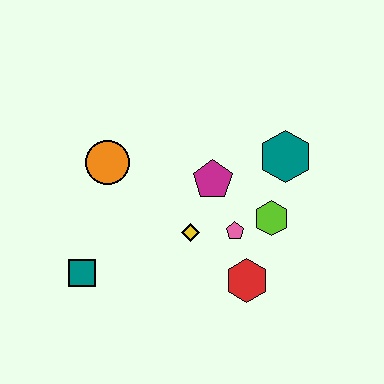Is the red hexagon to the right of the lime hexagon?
No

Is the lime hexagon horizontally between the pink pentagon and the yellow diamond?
No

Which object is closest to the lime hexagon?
The pink pentagon is closest to the lime hexagon.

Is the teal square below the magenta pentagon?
Yes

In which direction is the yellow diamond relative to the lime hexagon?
The yellow diamond is to the left of the lime hexagon.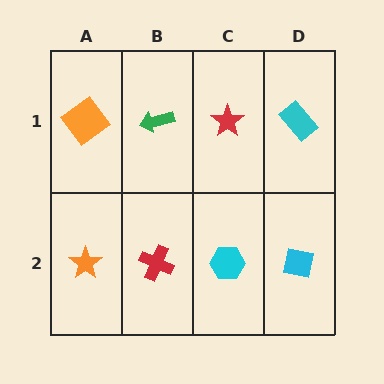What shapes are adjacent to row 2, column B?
A green arrow (row 1, column B), an orange star (row 2, column A), a cyan hexagon (row 2, column C).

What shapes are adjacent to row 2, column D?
A cyan rectangle (row 1, column D), a cyan hexagon (row 2, column C).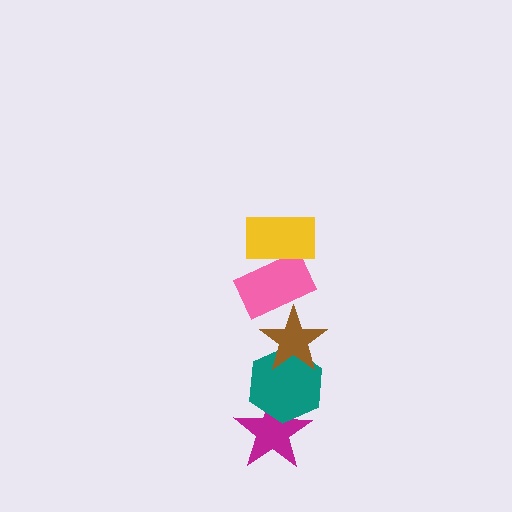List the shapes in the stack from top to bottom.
From top to bottom: the yellow rectangle, the pink rectangle, the brown star, the teal hexagon, the magenta star.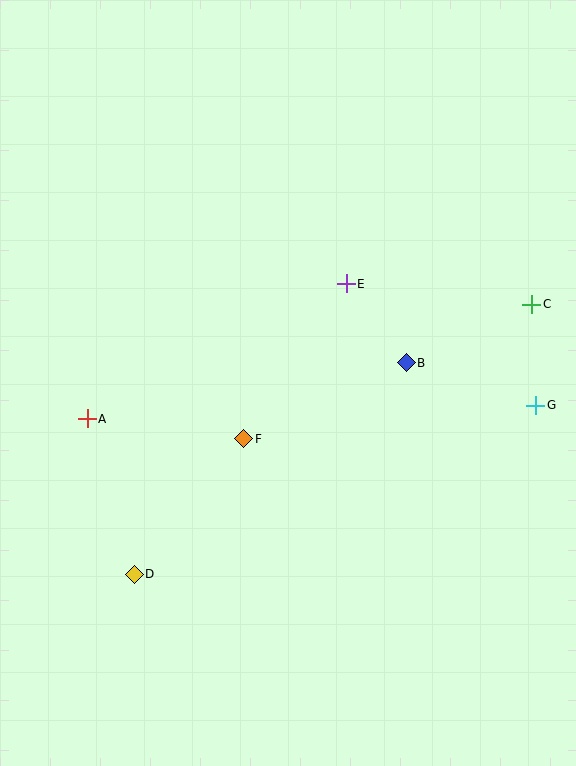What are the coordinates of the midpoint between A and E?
The midpoint between A and E is at (217, 351).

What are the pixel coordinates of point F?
Point F is at (244, 439).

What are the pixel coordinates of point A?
Point A is at (87, 419).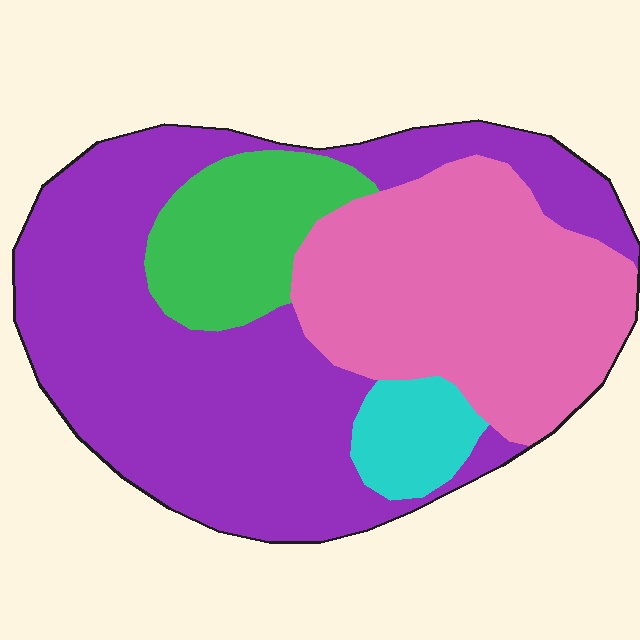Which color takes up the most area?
Purple, at roughly 50%.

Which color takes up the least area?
Cyan, at roughly 5%.